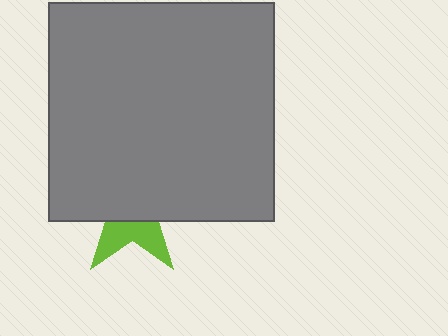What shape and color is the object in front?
The object in front is a gray rectangle.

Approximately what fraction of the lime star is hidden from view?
Roughly 65% of the lime star is hidden behind the gray rectangle.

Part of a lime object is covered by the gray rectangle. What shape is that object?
It is a star.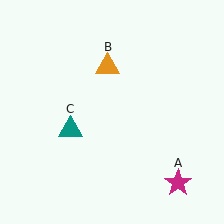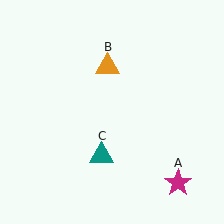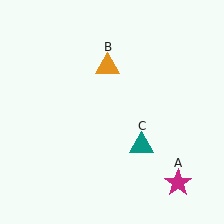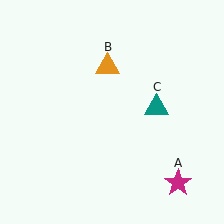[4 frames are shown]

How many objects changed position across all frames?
1 object changed position: teal triangle (object C).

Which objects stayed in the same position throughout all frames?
Magenta star (object A) and orange triangle (object B) remained stationary.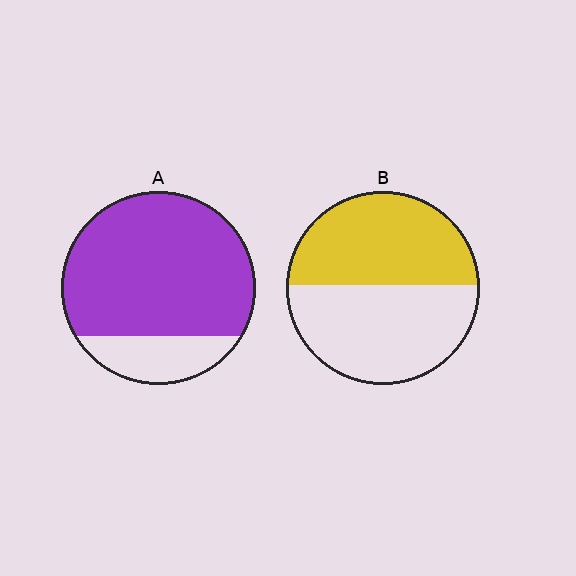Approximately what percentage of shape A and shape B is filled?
A is approximately 80% and B is approximately 50%.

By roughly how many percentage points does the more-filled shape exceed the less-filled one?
By roughly 30 percentage points (A over B).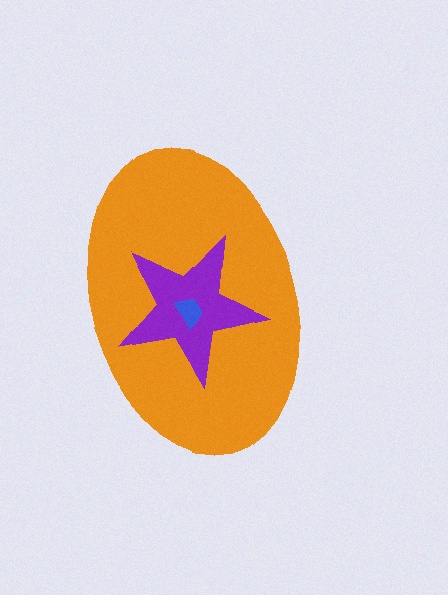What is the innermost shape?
The blue trapezoid.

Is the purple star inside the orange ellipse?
Yes.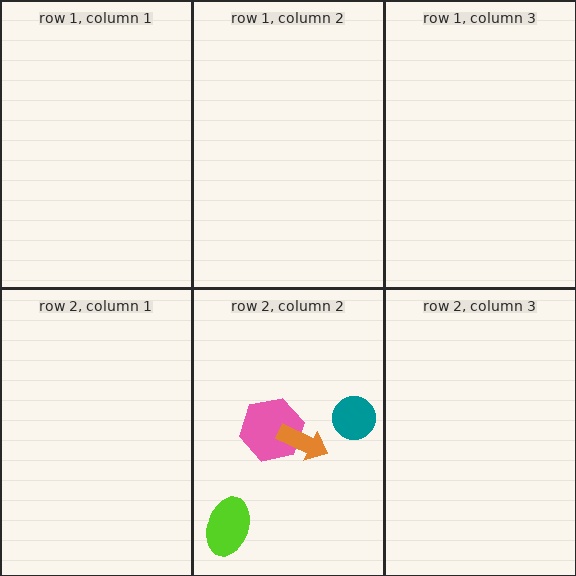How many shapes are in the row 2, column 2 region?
4.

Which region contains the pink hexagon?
The row 2, column 2 region.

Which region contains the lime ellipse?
The row 2, column 2 region.